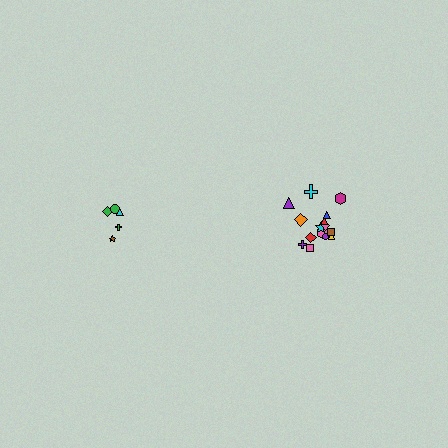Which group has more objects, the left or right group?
The right group.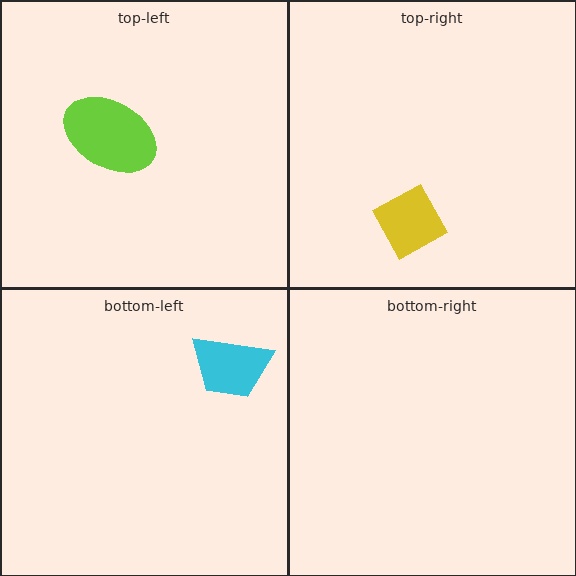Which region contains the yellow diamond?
The top-right region.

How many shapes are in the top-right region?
1.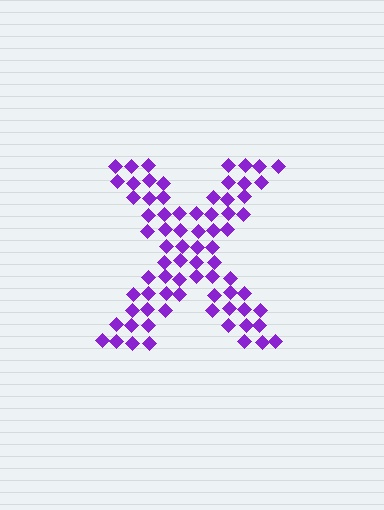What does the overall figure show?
The overall figure shows the letter X.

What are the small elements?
The small elements are diamonds.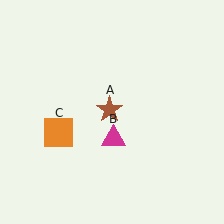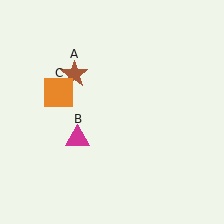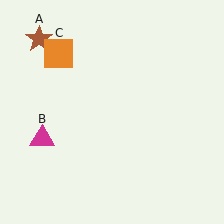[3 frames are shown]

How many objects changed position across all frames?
3 objects changed position: brown star (object A), magenta triangle (object B), orange square (object C).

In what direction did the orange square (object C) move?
The orange square (object C) moved up.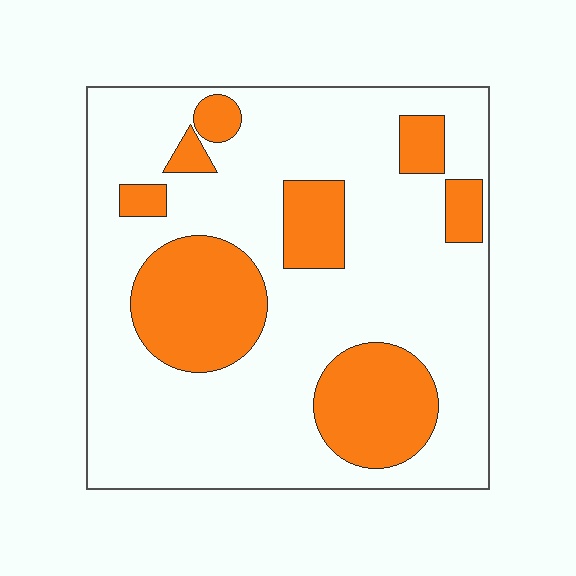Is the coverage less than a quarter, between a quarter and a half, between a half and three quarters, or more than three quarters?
Between a quarter and a half.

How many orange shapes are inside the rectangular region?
8.